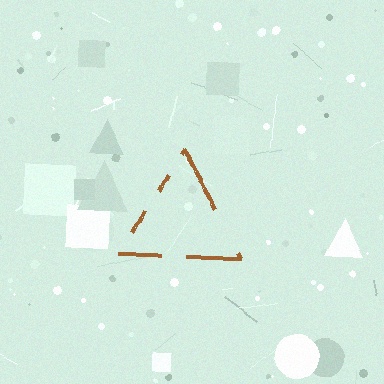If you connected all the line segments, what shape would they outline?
They would outline a triangle.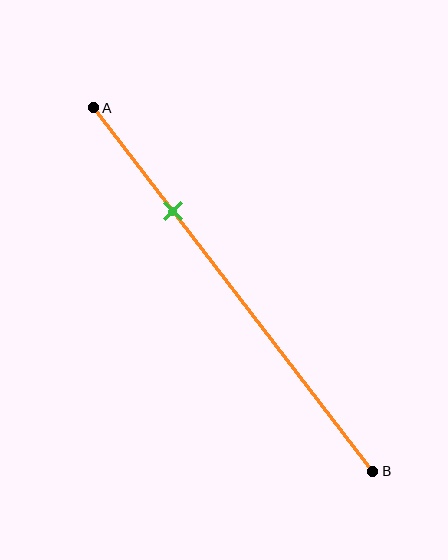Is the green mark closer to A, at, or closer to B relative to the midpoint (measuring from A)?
The green mark is closer to point A than the midpoint of segment AB.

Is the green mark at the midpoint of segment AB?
No, the mark is at about 30% from A, not at the 50% midpoint.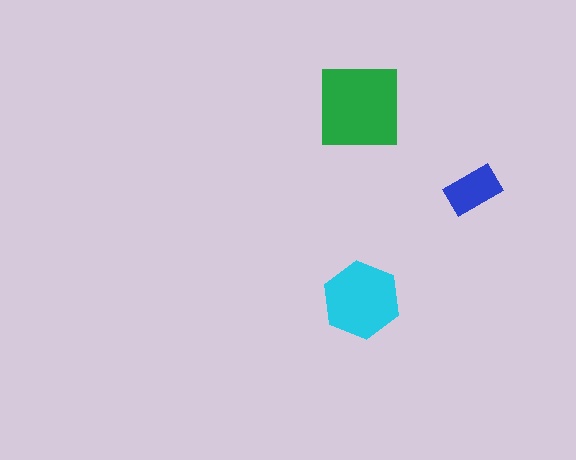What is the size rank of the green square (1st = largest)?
1st.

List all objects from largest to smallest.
The green square, the cyan hexagon, the blue rectangle.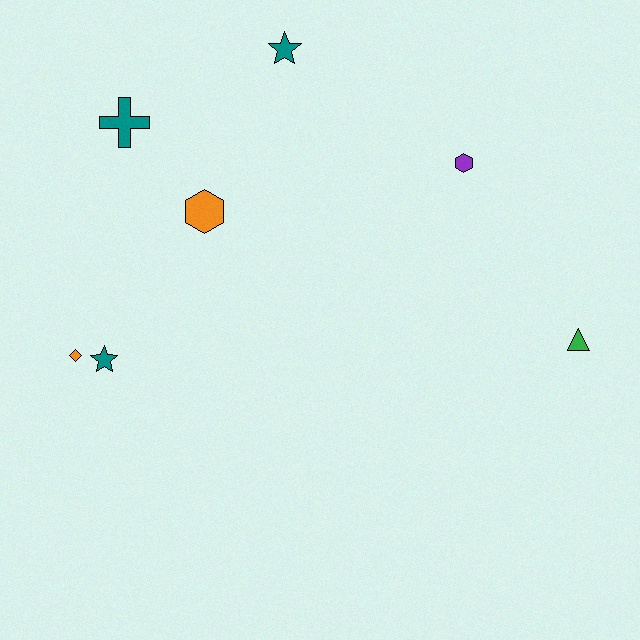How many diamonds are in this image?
There is 1 diamond.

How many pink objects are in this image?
There are no pink objects.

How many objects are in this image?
There are 7 objects.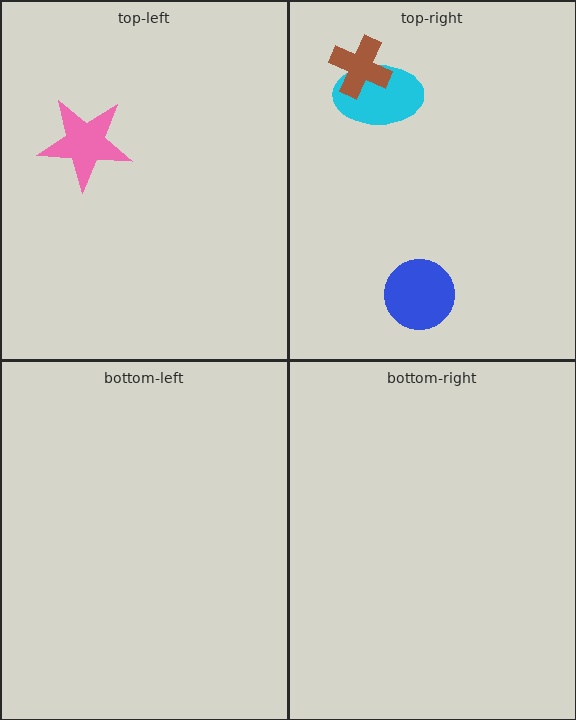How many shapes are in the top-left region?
1.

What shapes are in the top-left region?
The pink star.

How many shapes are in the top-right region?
3.